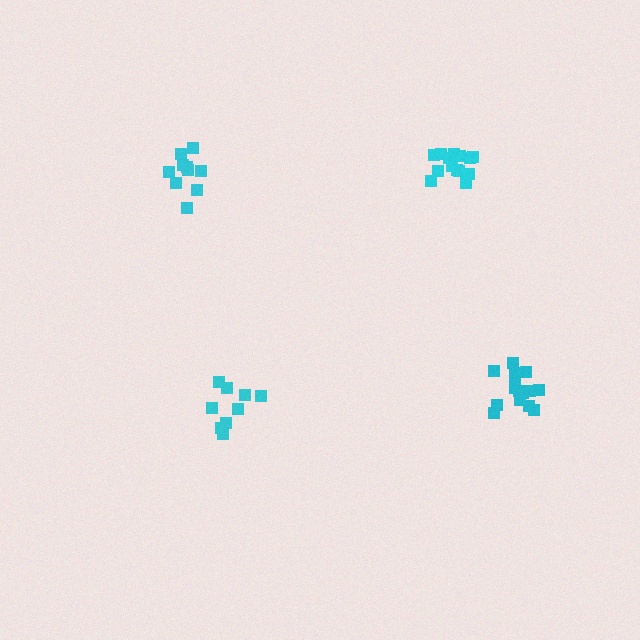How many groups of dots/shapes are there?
There are 4 groups.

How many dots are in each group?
Group 1: 11 dots, Group 2: 9 dots, Group 3: 14 dots, Group 4: 15 dots (49 total).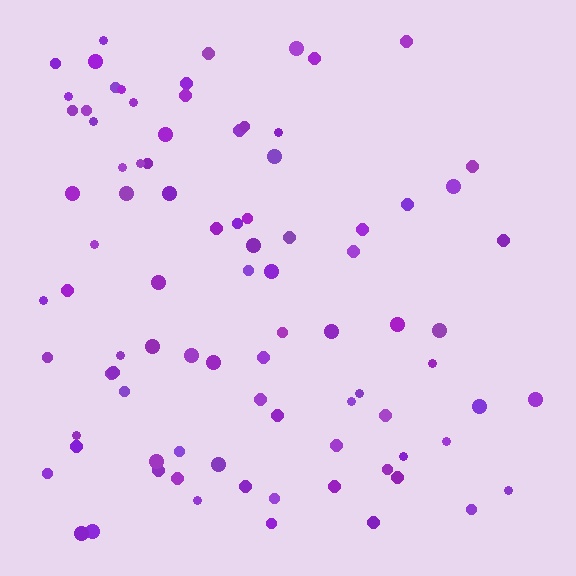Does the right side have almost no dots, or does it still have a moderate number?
Still a moderate number, just noticeably fewer than the left.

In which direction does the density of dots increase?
From right to left, with the left side densest.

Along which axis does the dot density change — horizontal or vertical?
Horizontal.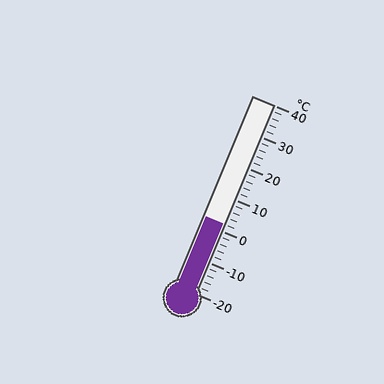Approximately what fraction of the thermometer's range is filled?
The thermometer is filled to approximately 35% of its range.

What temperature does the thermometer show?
The thermometer shows approximately 2°C.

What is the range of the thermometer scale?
The thermometer scale ranges from -20°C to 40°C.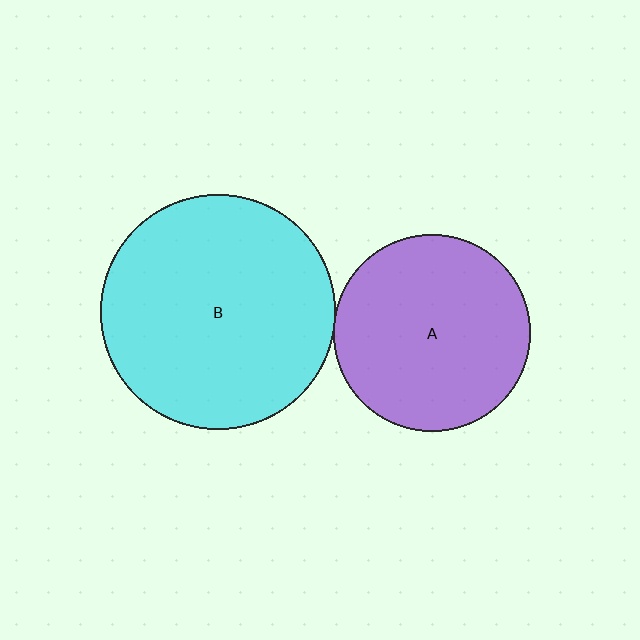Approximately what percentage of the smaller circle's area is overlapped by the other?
Approximately 5%.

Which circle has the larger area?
Circle B (cyan).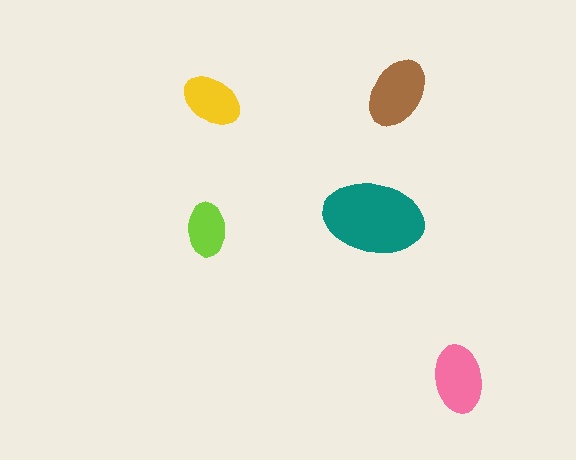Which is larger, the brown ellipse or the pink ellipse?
The brown one.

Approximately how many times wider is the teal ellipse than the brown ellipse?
About 1.5 times wider.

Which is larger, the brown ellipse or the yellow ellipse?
The brown one.